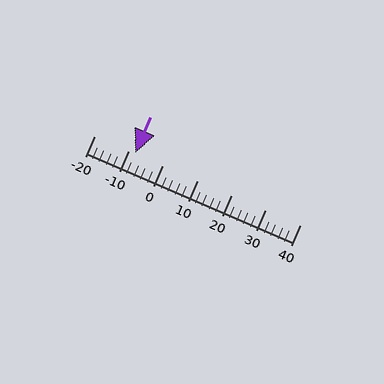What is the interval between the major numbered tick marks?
The major tick marks are spaced 10 units apart.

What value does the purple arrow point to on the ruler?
The purple arrow points to approximately -8.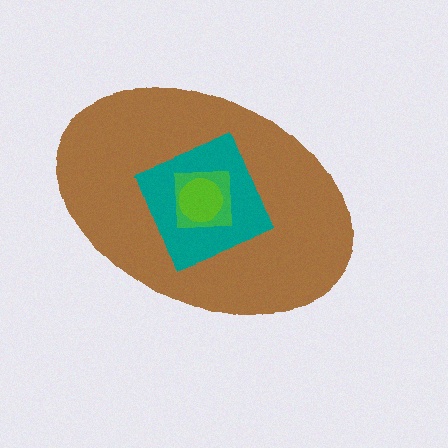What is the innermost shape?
The lime circle.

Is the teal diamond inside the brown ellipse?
Yes.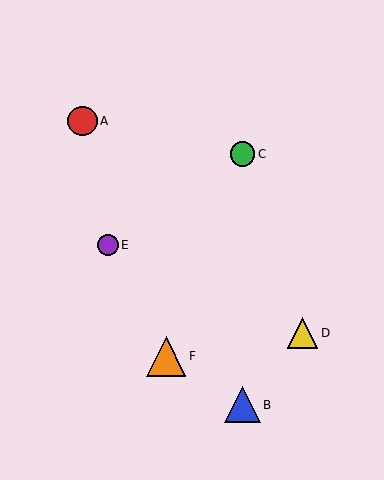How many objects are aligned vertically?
2 objects (B, C) are aligned vertically.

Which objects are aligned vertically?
Objects B, C are aligned vertically.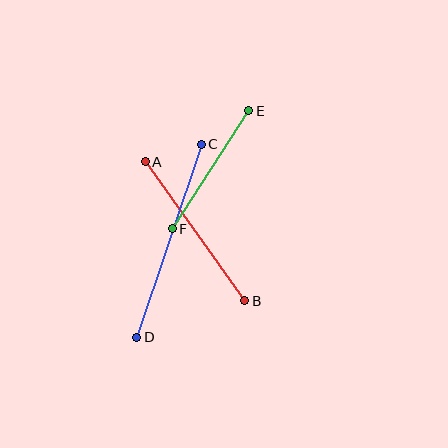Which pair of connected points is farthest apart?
Points C and D are farthest apart.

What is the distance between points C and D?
The distance is approximately 203 pixels.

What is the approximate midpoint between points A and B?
The midpoint is at approximately (195, 231) pixels.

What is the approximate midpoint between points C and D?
The midpoint is at approximately (169, 241) pixels.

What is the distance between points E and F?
The distance is approximately 141 pixels.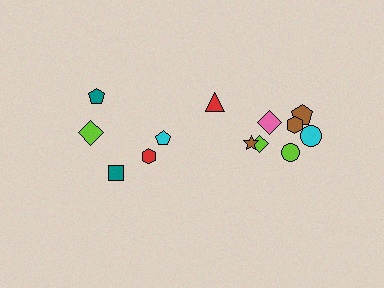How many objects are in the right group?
There are 8 objects.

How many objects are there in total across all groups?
There are 13 objects.